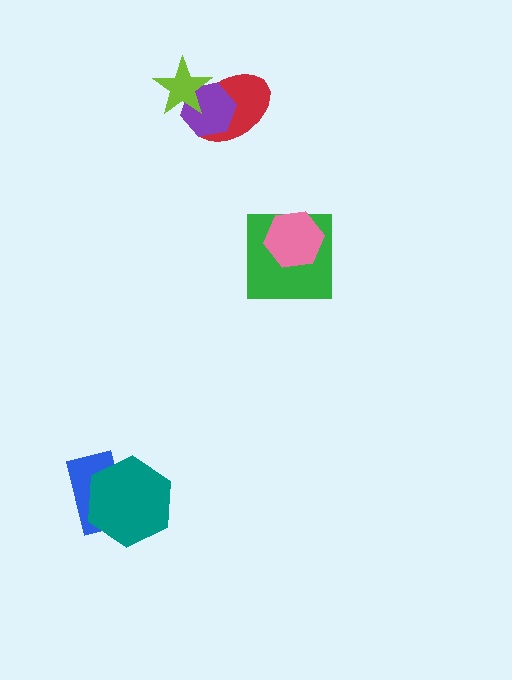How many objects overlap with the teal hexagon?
1 object overlaps with the teal hexagon.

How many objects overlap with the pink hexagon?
1 object overlaps with the pink hexagon.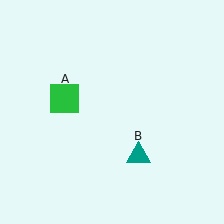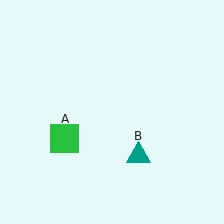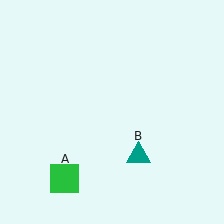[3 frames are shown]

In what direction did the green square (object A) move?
The green square (object A) moved down.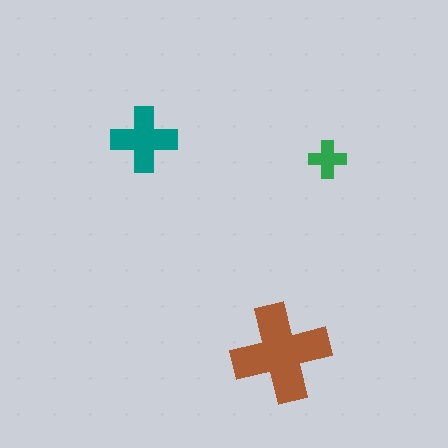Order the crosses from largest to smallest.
the brown one, the teal one, the green one.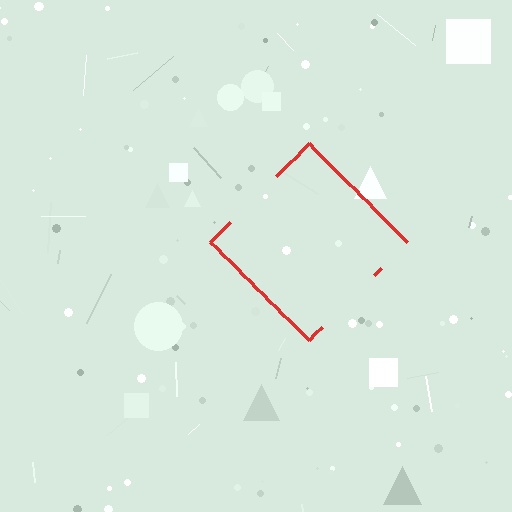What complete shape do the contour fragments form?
The contour fragments form a diamond.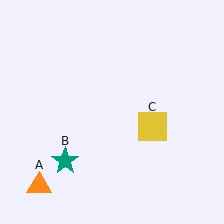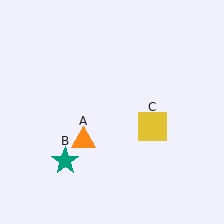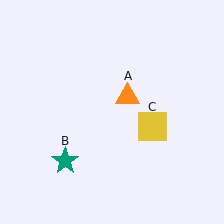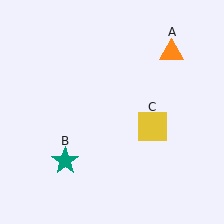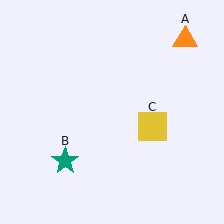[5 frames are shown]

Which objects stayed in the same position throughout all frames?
Teal star (object B) and yellow square (object C) remained stationary.